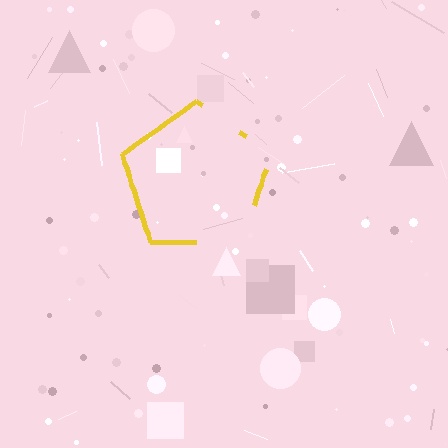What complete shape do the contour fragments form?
The contour fragments form a pentagon.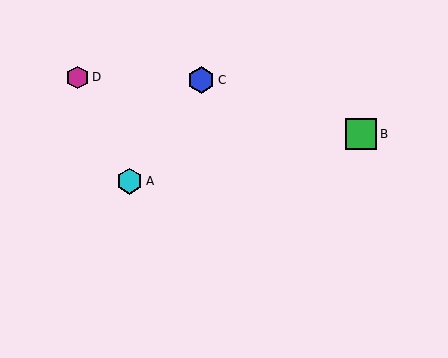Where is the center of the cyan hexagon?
The center of the cyan hexagon is at (129, 181).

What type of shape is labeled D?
Shape D is a magenta hexagon.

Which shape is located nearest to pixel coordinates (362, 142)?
The green square (labeled B) at (361, 134) is nearest to that location.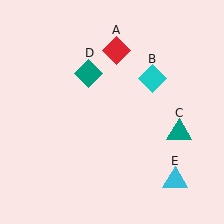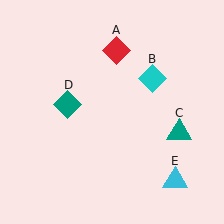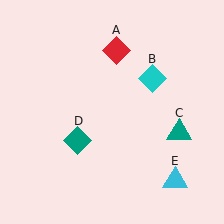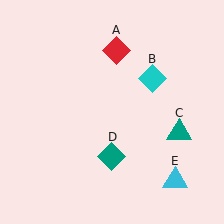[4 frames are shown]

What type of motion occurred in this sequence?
The teal diamond (object D) rotated counterclockwise around the center of the scene.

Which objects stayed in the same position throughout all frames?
Red diamond (object A) and cyan diamond (object B) and teal triangle (object C) and cyan triangle (object E) remained stationary.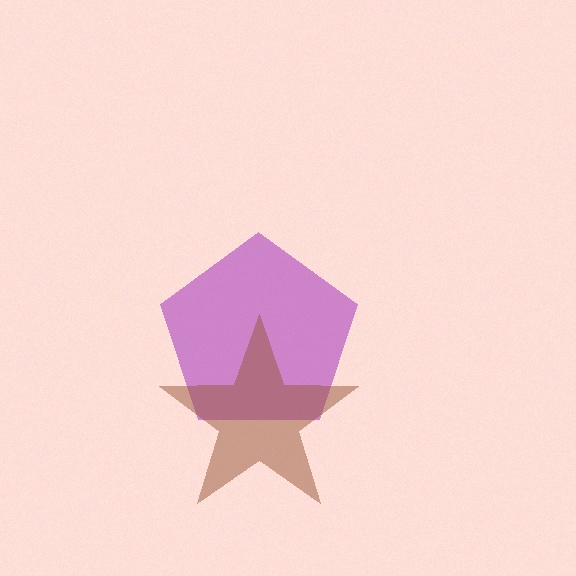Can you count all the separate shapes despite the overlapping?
Yes, there are 2 separate shapes.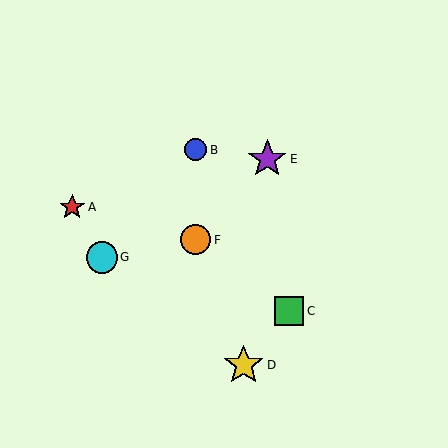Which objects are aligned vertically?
Objects B, F are aligned vertically.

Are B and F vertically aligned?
Yes, both are at x≈196.